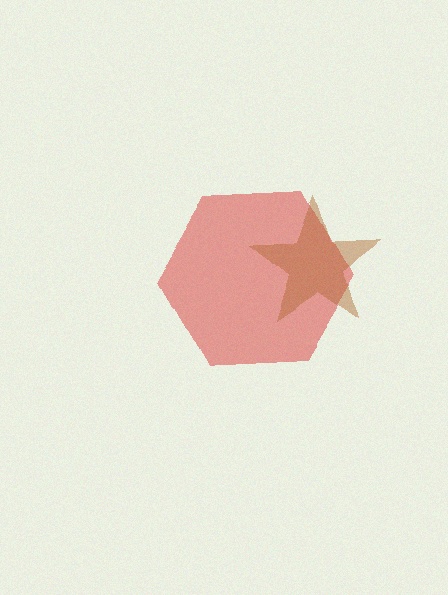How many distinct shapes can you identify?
There are 2 distinct shapes: a red hexagon, a brown star.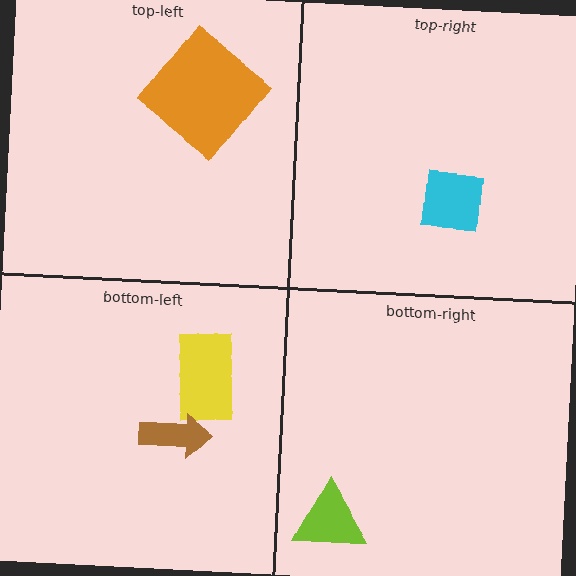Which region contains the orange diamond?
The top-left region.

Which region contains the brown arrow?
The bottom-left region.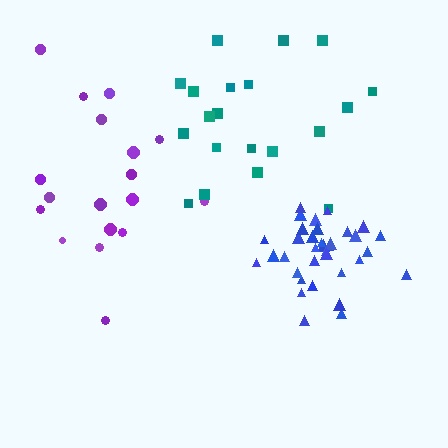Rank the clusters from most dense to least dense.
blue, teal, purple.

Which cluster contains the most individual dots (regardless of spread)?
Blue (35).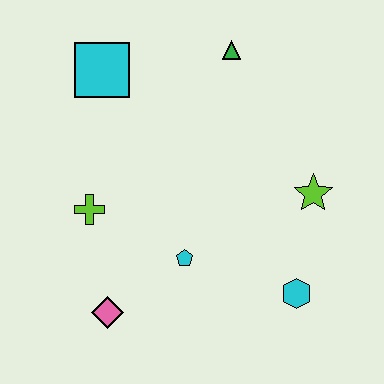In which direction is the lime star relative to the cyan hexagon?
The lime star is above the cyan hexagon.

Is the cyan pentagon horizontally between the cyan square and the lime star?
Yes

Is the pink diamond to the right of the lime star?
No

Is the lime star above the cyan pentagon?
Yes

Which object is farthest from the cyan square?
The cyan hexagon is farthest from the cyan square.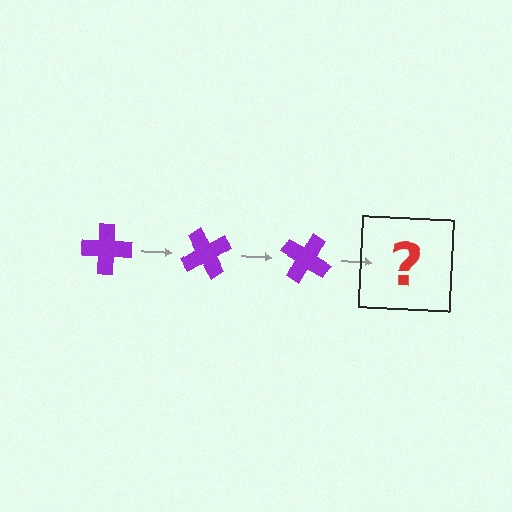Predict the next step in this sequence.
The next step is a purple cross rotated 180 degrees.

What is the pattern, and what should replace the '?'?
The pattern is that the cross rotates 60 degrees each step. The '?' should be a purple cross rotated 180 degrees.